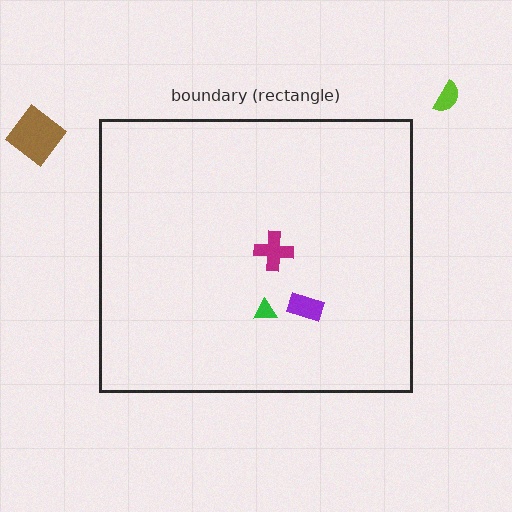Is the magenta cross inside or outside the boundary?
Inside.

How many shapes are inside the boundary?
3 inside, 2 outside.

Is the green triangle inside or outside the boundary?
Inside.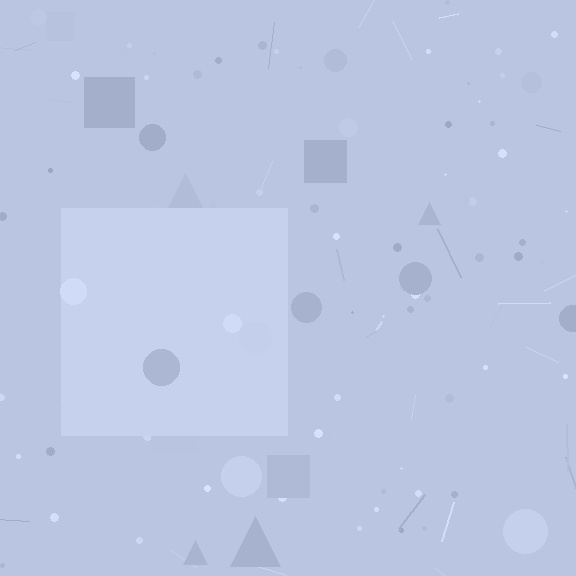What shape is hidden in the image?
A square is hidden in the image.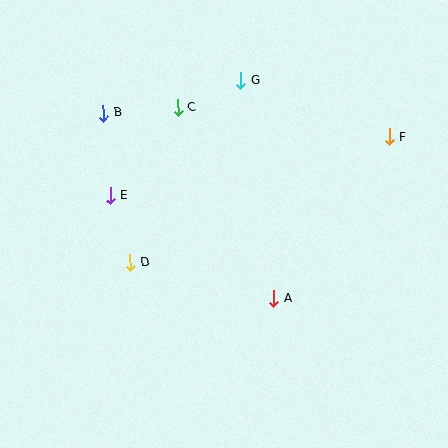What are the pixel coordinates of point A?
Point A is at (273, 298).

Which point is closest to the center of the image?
Point A at (273, 298) is closest to the center.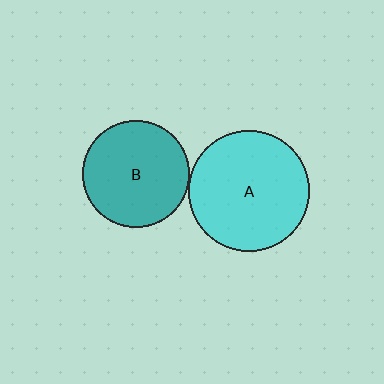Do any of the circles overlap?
No, none of the circles overlap.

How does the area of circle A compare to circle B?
Approximately 1.3 times.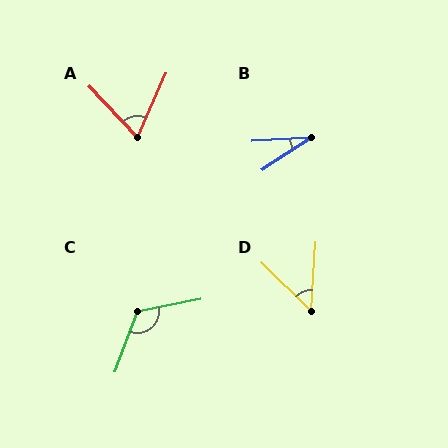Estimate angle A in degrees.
Approximately 67 degrees.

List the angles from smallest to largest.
B (29°), D (50°), A (67°), C (122°).